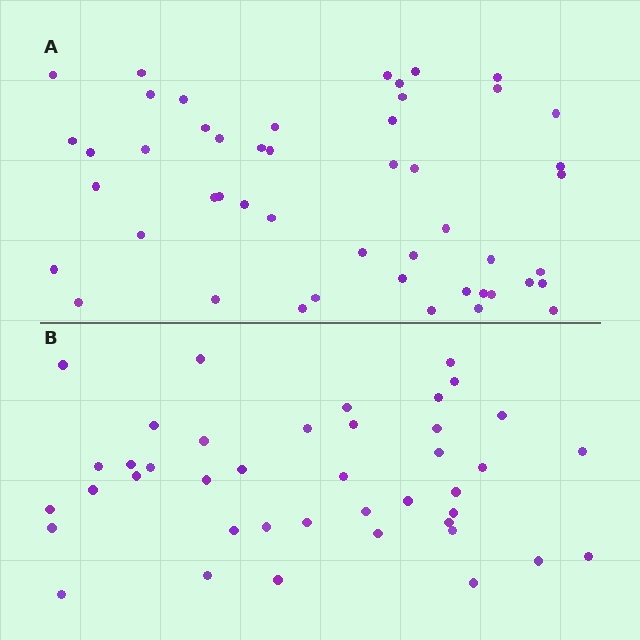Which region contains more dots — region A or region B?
Region A (the top region) has more dots.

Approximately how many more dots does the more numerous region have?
Region A has roughly 8 or so more dots than region B.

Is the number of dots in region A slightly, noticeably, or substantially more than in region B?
Region A has only slightly more — the two regions are fairly close. The ratio is roughly 1.2 to 1.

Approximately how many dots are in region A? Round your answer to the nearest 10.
About 50 dots. (The exact count is 49, which rounds to 50.)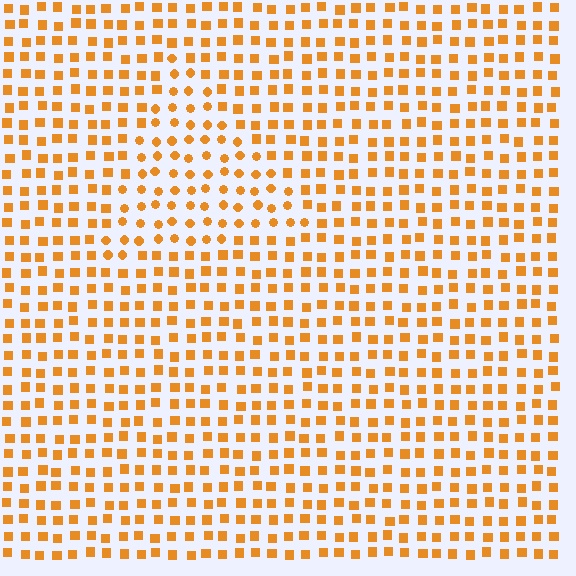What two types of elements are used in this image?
The image uses circles inside the triangle region and squares outside it.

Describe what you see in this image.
The image is filled with small orange elements arranged in a uniform grid. A triangle-shaped region contains circles, while the surrounding area contains squares. The boundary is defined purely by the change in element shape.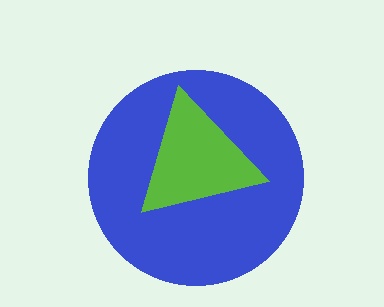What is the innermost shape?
The lime triangle.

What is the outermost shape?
The blue circle.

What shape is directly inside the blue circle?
The lime triangle.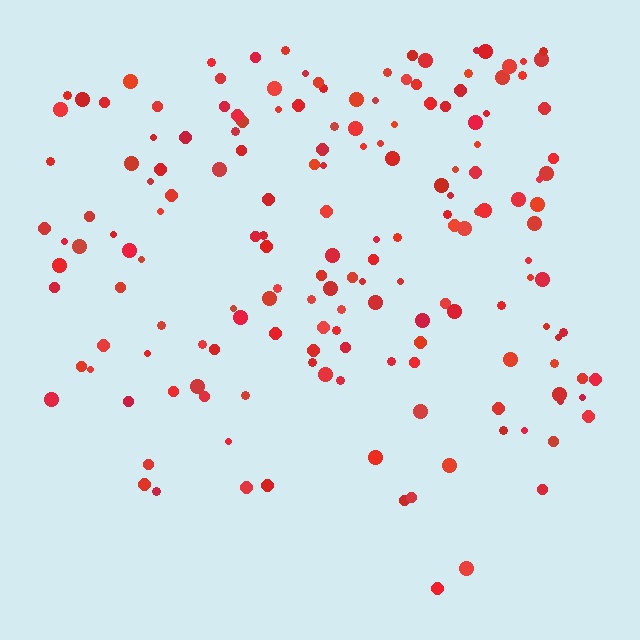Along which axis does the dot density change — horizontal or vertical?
Vertical.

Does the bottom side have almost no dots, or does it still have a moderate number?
Still a moderate number, just noticeably fewer than the top.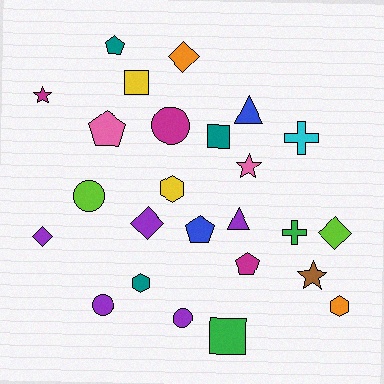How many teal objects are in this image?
There are 3 teal objects.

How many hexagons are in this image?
There are 3 hexagons.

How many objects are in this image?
There are 25 objects.